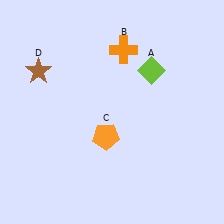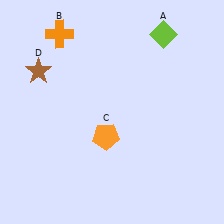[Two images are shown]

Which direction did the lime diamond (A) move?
The lime diamond (A) moved up.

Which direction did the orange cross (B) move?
The orange cross (B) moved left.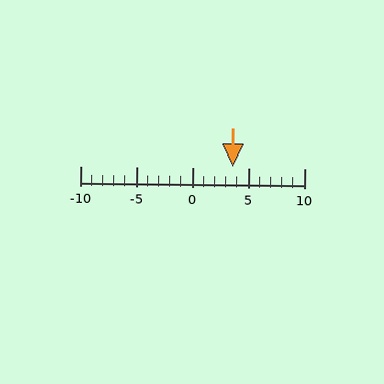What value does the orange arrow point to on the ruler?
The orange arrow points to approximately 4.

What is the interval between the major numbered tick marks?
The major tick marks are spaced 5 units apart.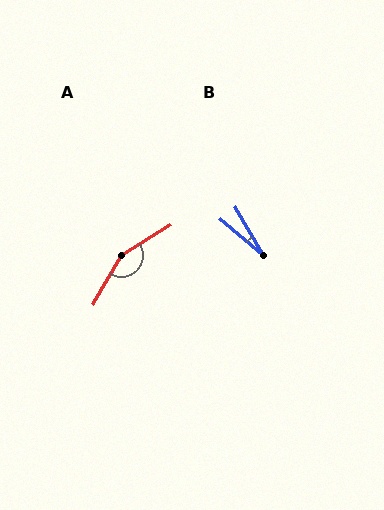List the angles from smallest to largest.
B (19°), A (151°).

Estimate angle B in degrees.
Approximately 19 degrees.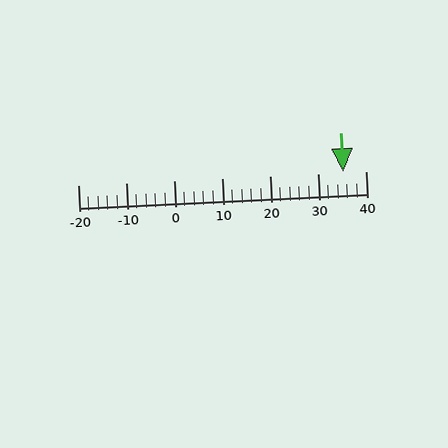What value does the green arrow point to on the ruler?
The green arrow points to approximately 35.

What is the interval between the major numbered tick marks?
The major tick marks are spaced 10 units apart.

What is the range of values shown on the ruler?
The ruler shows values from -20 to 40.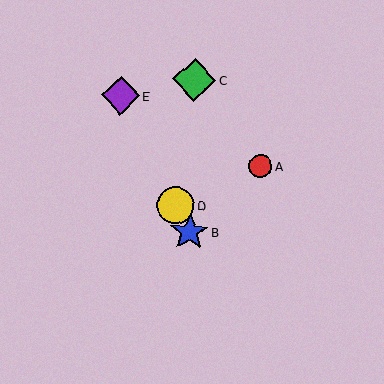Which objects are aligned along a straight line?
Objects B, D, E are aligned along a straight line.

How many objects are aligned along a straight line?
3 objects (B, D, E) are aligned along a straight line.